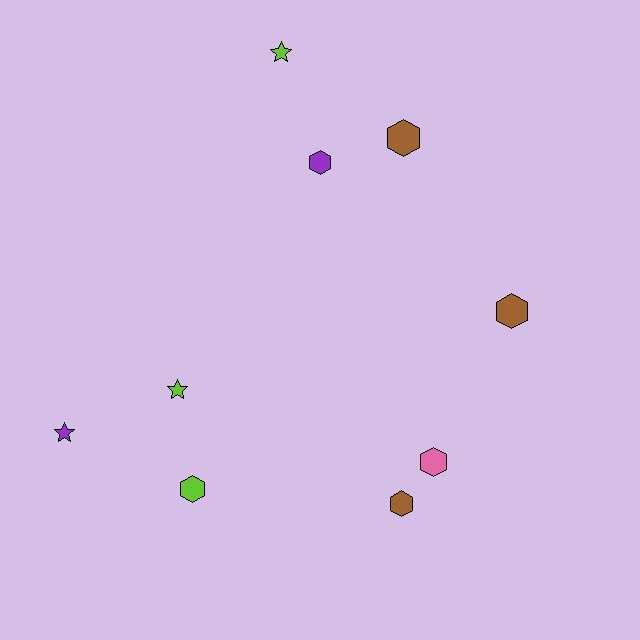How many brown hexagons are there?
There are 3 brown hexagons.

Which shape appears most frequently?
Hexagon, with 6 objects.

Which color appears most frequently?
Lime, with 3 objects.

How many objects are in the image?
There are 9 objects.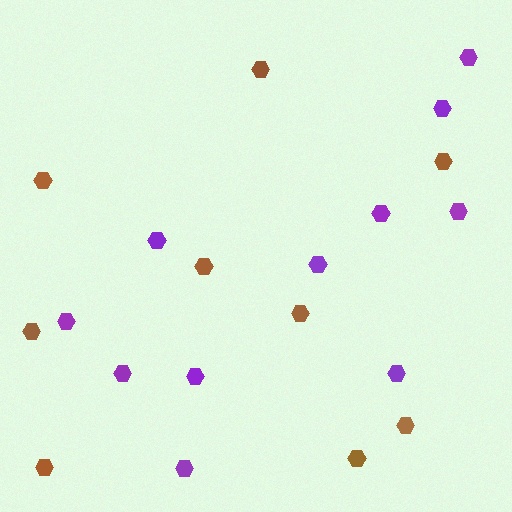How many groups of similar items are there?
There are 2 groups: one group of purple hexagons (11) and one group of brown hexagons (9).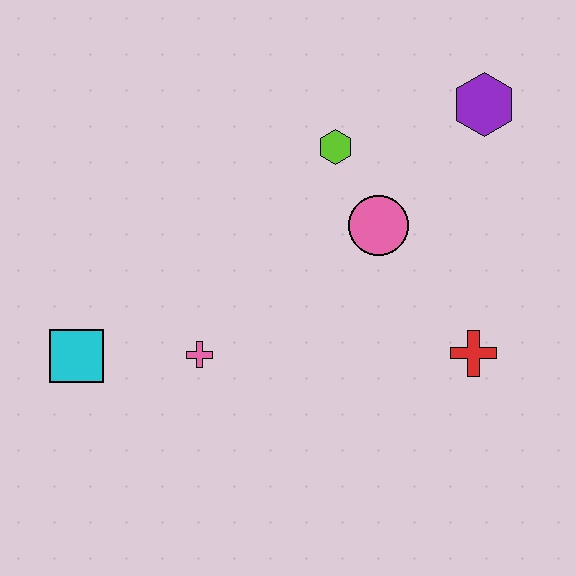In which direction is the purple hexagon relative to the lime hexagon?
The purple hexagon is to the right of the lime hexagon.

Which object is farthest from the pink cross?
The purple hexagon is farthest from the pink cross.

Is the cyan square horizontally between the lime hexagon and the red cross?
No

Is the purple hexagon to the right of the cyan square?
Yes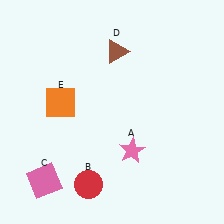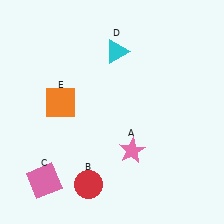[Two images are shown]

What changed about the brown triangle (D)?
In Image 1, D is brown. In Image 2, it changed to cyan.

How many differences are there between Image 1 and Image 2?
There is 1 difference between the two images.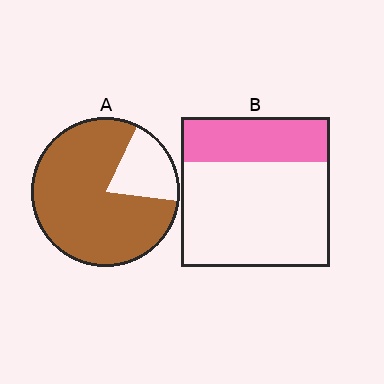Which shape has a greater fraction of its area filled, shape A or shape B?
Shape A.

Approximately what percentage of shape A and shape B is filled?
A is approximately 80% and B is approximately 30%.